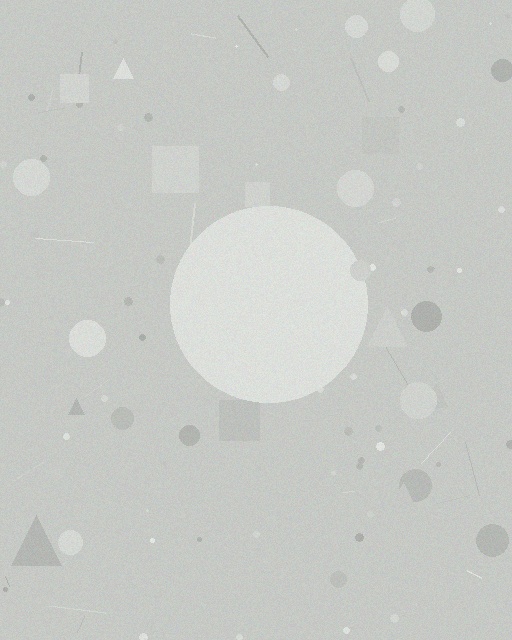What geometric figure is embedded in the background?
A circle is embedded in the background.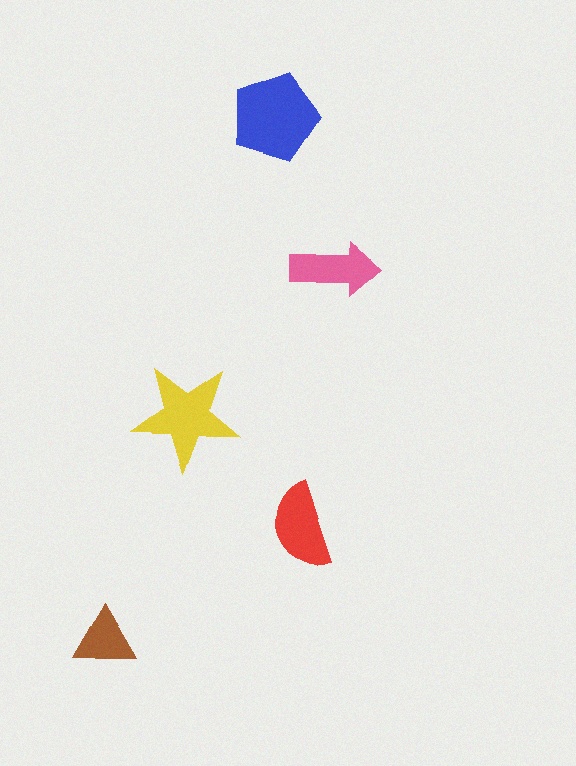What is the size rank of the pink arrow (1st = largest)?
4th.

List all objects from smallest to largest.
The brown triangle, the pink arrow, the red semicircle, the yellow star, the blue pentagon.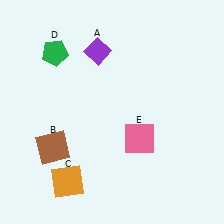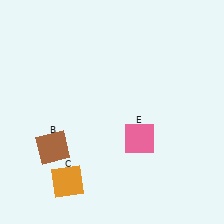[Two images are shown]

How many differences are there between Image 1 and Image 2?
There are 2 differences between the two images.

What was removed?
The purple diamond (A), the green pentagon (D) were removed in Image 2.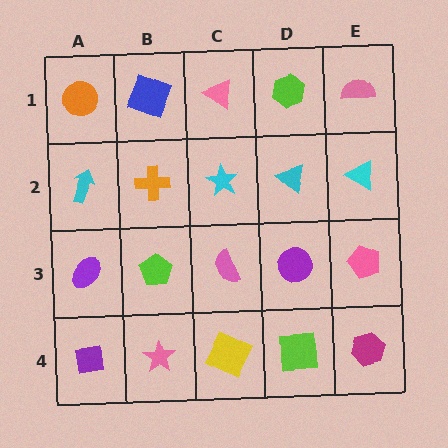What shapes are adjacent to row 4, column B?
A lime pentagon (row 3, column B), a purple square (row 4, column A), a yellow square (row 4, column C).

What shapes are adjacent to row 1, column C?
A cyan star (row 2, column C), a blue square (row 1, column B), a lime hexagon (row 1, column D).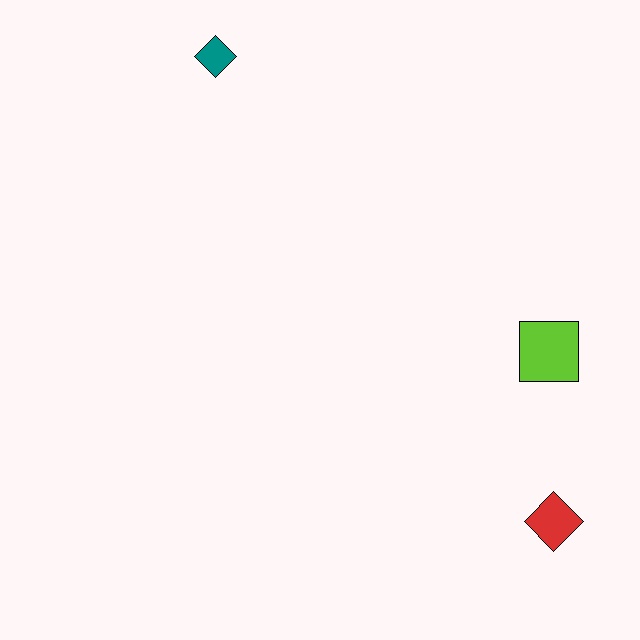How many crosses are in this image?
There are no crosses.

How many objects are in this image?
There are 3 objects.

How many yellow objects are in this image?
There are no yellow objects.